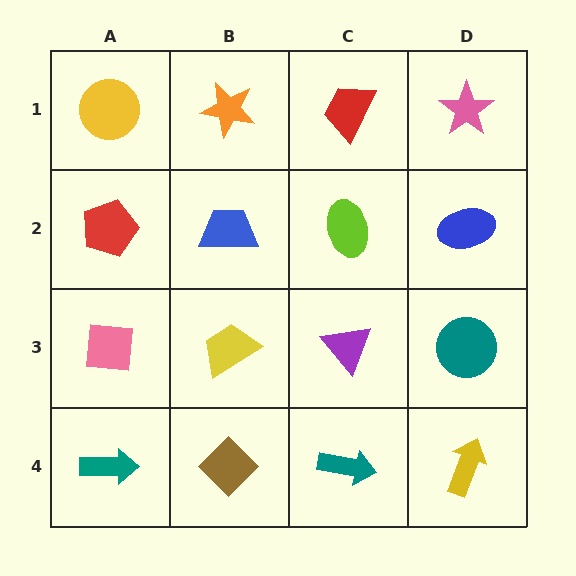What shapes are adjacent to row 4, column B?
A yellow trapezoid (row 3, column B), a teal arrow (row 4, column A), a teal arrow (row 4, column C).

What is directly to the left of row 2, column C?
A blue trapezoid.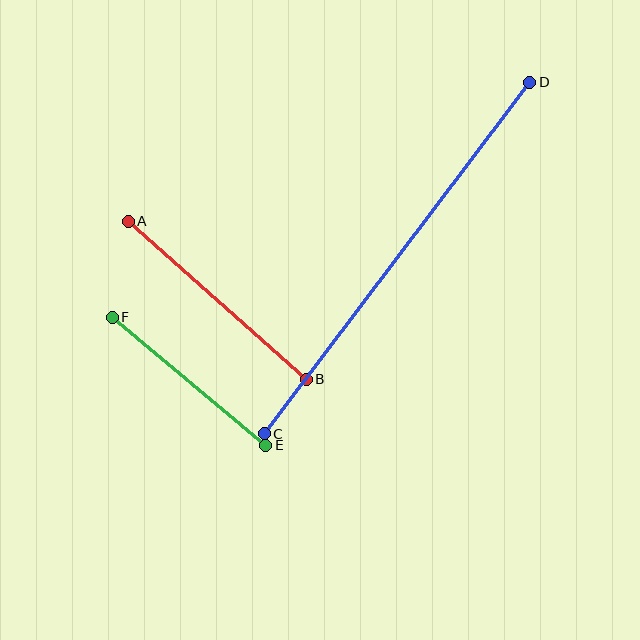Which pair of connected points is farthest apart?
Points C and D are farthest apart.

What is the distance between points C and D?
The distance is approximately 440 pixels.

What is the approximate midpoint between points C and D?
The midpoint is at approximately (397, 258) pixels.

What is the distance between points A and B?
The distance is approximately 238 pixels.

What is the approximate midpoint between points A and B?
The midpoint is at approximately (217, 300) pixels.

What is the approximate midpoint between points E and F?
The midpoint is at approximately (189, 381) pixels.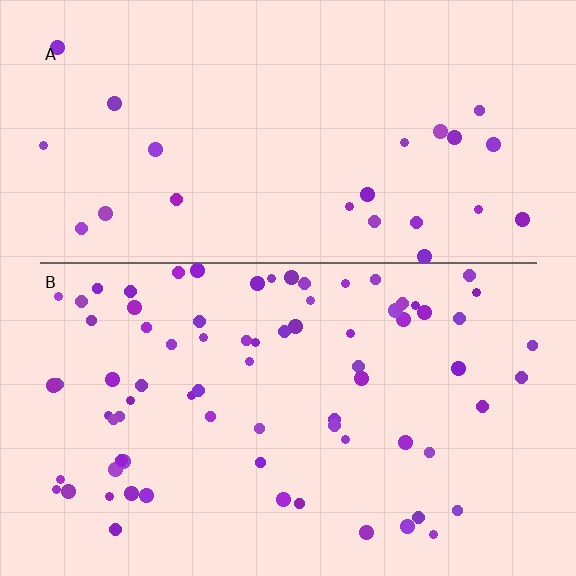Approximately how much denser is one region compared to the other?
Approximately 3.2× — region B over region A.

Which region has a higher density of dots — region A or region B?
B (the bottom).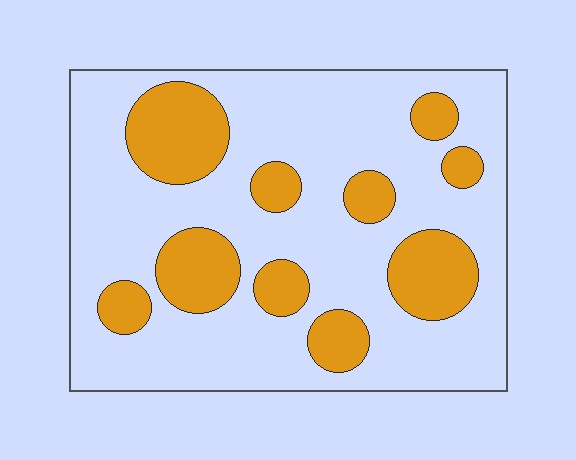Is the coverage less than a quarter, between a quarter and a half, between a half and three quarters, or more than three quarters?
Between a quarter and a half.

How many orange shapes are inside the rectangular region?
10.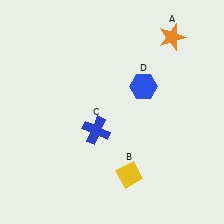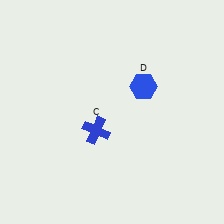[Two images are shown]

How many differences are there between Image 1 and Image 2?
There are 2 differences between the two images.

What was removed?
The yellow diamond (B), the orange star (A) were removed in Image 2.